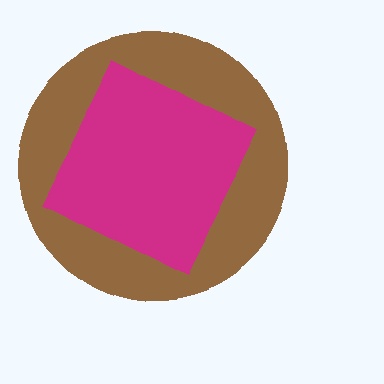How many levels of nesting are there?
2.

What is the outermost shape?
The brown circle.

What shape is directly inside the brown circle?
The magenta diamond.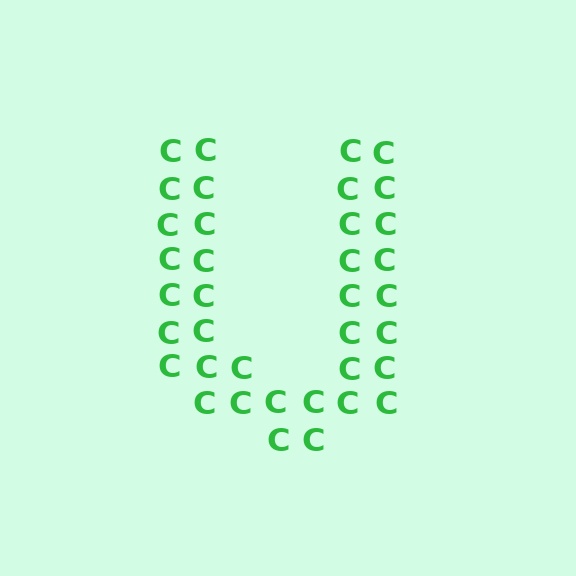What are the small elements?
The small elements are letter C's.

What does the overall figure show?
The overall figure shows the letter U.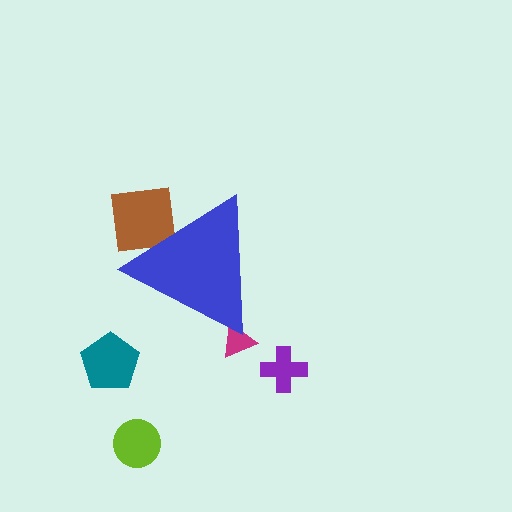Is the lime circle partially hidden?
No, the lime circle is fully visible.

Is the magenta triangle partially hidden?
Yes, the magenta triangle is partially hidden behind the blue triangle.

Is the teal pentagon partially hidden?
No, the teal pentagon is fully visible.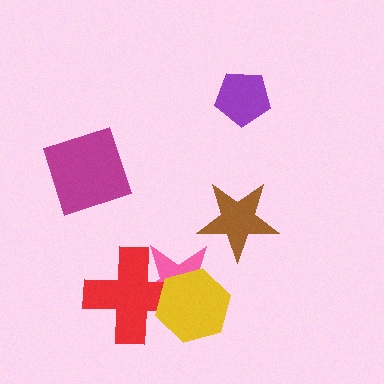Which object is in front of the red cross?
The yellow hexagon is in front of the red cross.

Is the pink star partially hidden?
Yes, it is partially covered by another shape.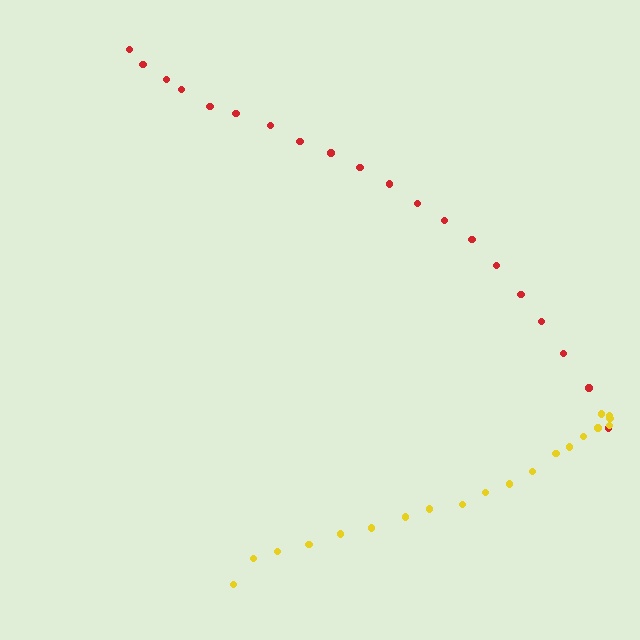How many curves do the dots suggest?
There are 2 distinct paths.